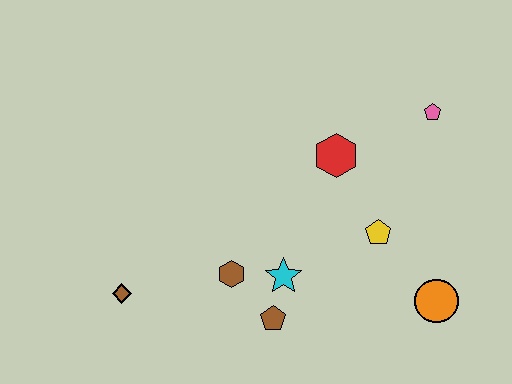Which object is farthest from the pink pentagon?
The brown diamond is farthest from the pink pentagon.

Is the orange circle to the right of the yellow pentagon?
Yes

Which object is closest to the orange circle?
The yellow pentagon is closest to the orange circle.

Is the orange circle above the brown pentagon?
Yes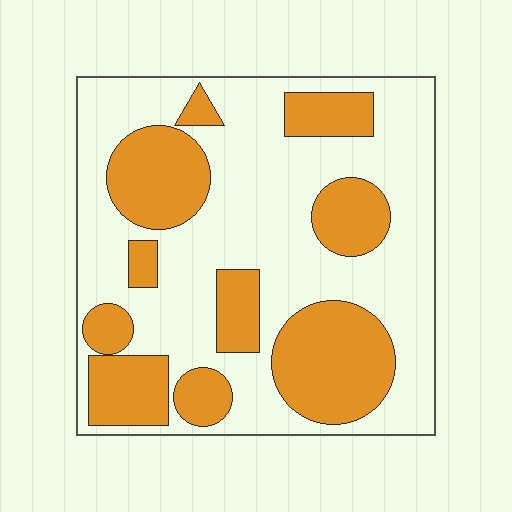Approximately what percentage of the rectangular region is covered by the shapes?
Approximately 35%.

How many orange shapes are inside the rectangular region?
10.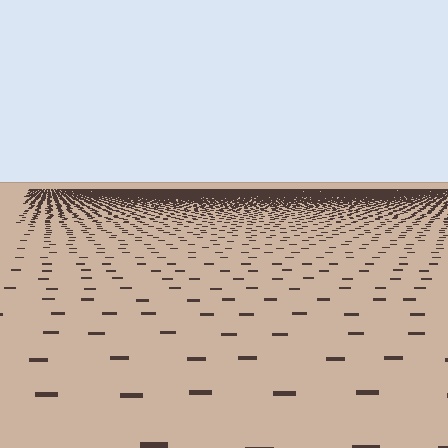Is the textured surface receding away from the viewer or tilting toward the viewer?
The surface is receding away from the viewer. Texture elements get smaller and denser toward the top.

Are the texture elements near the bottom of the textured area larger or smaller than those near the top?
Larger. Near the bottom, elements are closer to the viewer and appear at a bigger on-screen size.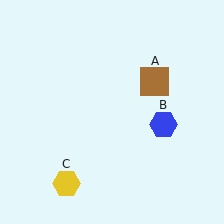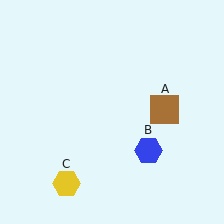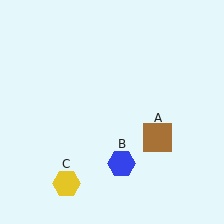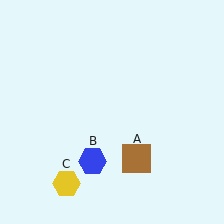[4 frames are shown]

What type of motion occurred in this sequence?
The brown square (object A), blue hexagon (object B) rotated clockwise around the center of the scene.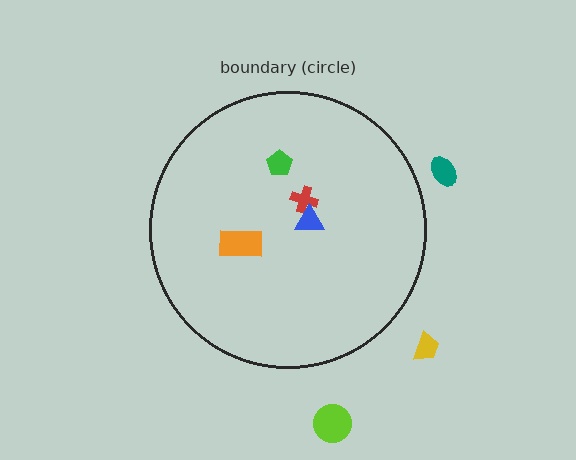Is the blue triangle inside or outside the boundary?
Inside.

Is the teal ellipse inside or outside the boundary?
Outside.